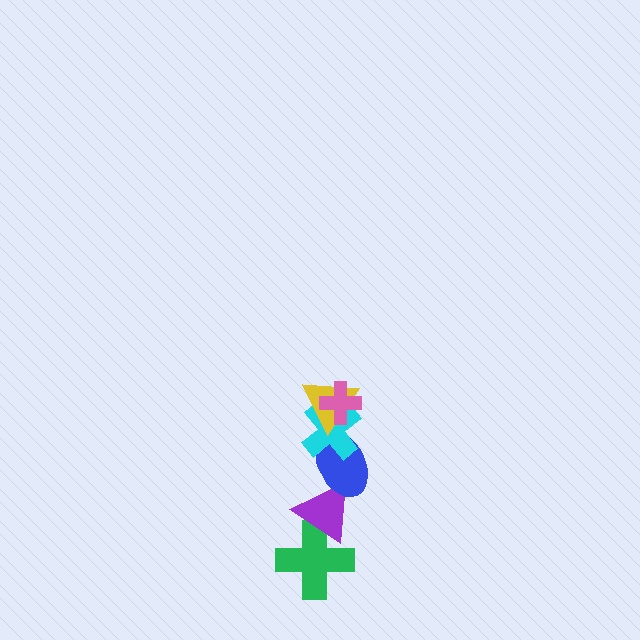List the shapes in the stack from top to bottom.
From top to bottom: the pink cross, the yellow triangle, the cyan cross, the blue ellipse, the purple triangle, the green cross.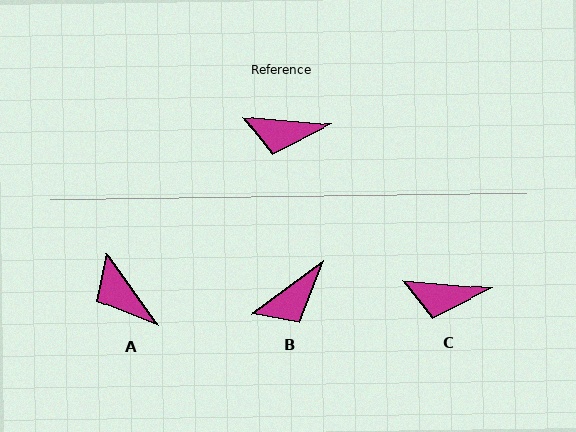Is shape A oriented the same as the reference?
No, it is off by about 50 degrees.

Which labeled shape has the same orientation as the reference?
C.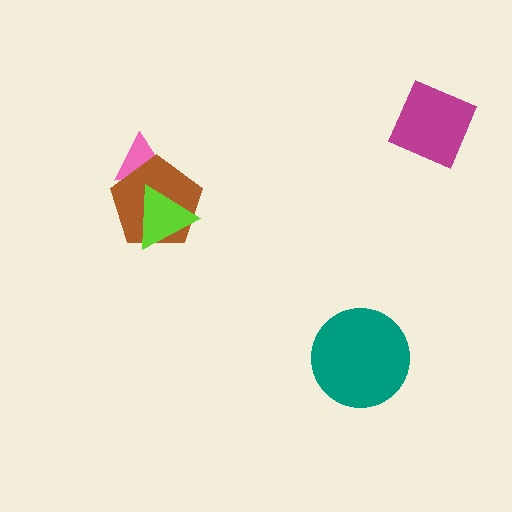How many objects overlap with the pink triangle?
2 objects overlap with the pink triangle.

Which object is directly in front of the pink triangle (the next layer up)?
The brown pentagon is directly in front of the pink triangle.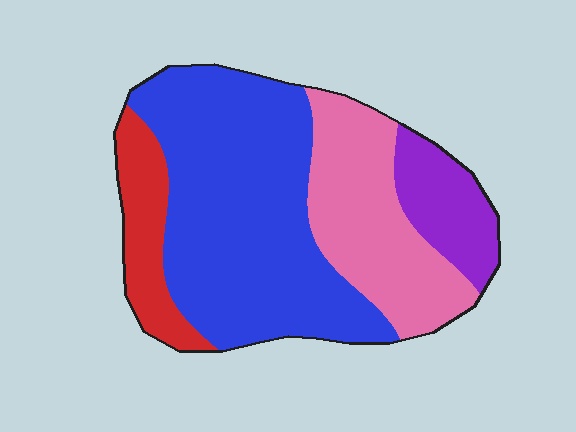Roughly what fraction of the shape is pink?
Pink takes up between a quarter and a half of the shape.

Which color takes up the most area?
Blue, at roughly 50%.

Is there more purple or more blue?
Blue.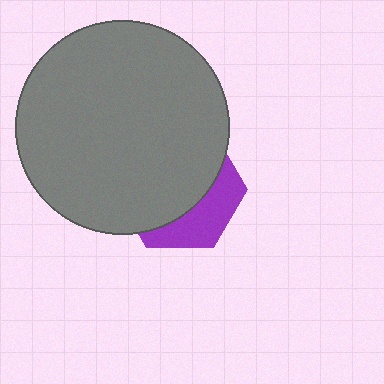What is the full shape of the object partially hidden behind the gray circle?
The partially hidden object is a purple hexagon.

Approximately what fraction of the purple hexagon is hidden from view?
Roughly 67% of the purple hexagon is hidden behind the gray circle.